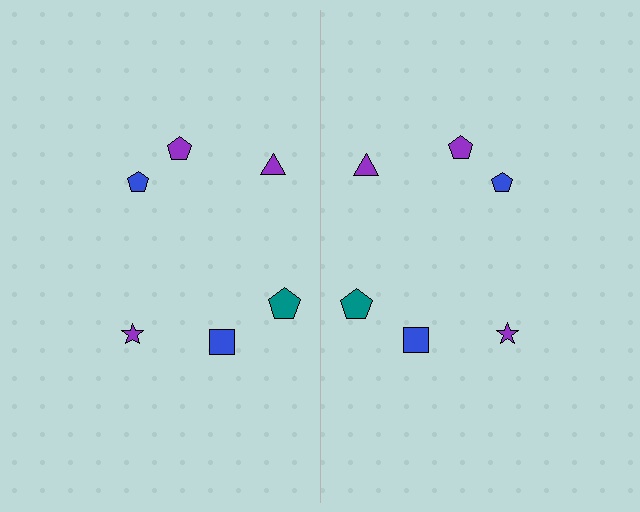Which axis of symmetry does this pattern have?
The pattern has a vertical axis of symmetry running through the center of the image.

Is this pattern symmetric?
Yes, this pattern has bilateral (reflection) symmetry.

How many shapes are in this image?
There are 12 shapes in this image.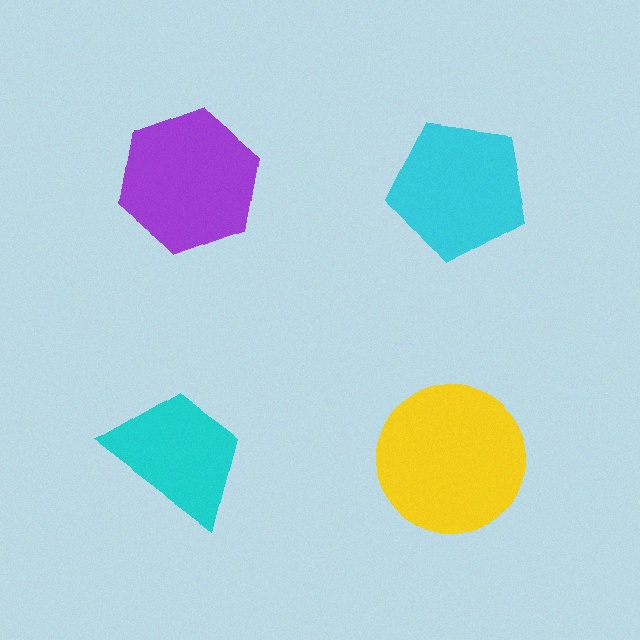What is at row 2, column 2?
A yellow circle.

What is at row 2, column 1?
A cyan trapezoid.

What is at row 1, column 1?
A purple hexagon.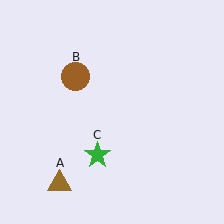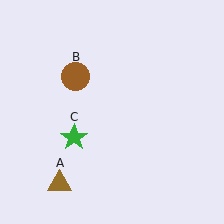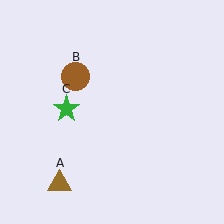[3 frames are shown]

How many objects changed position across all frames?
1 object changed position: green star (object C).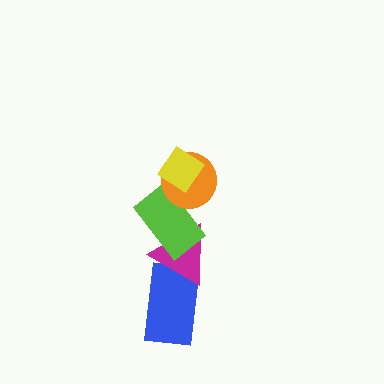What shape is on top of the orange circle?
The yellow diamond is on top of the orange circle.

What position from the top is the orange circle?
The orange circle is 2nd from the top.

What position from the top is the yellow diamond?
The yellow diamond is 1st from the top.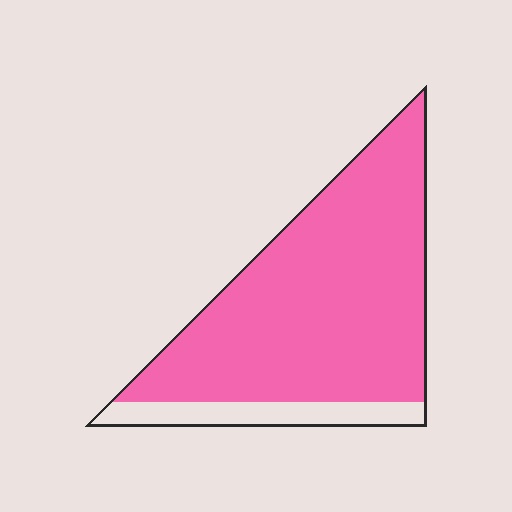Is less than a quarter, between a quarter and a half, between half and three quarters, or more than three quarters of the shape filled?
More than three quarters.